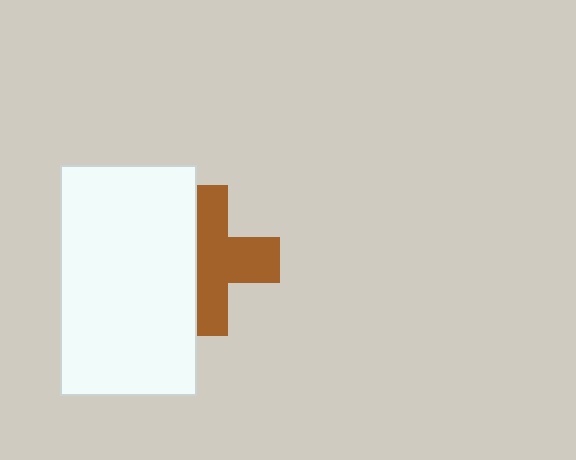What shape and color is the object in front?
The object in front is a white rectangle.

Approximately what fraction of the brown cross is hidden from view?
Roughly 41% of the brown cross is hidden behind the white rectangle.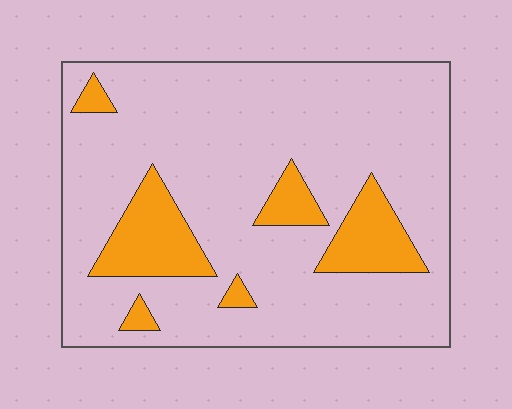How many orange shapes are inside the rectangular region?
6.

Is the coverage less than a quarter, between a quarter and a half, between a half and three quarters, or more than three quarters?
Less than a quarter.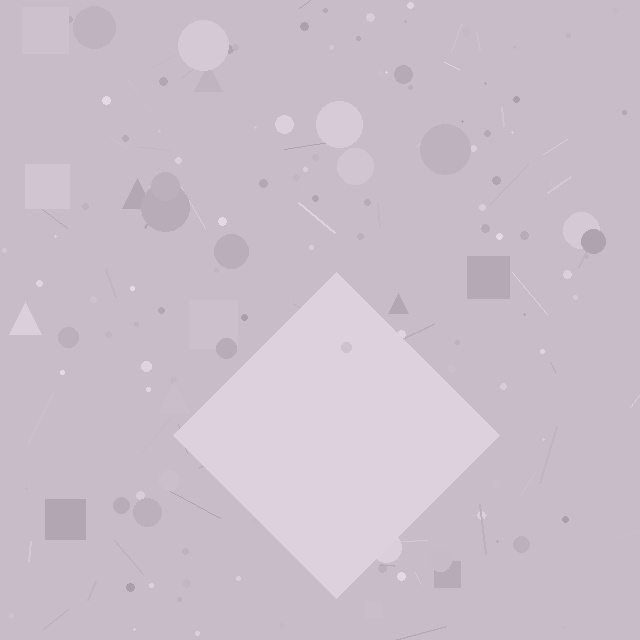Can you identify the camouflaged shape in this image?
The camouflaged shape is a diamond.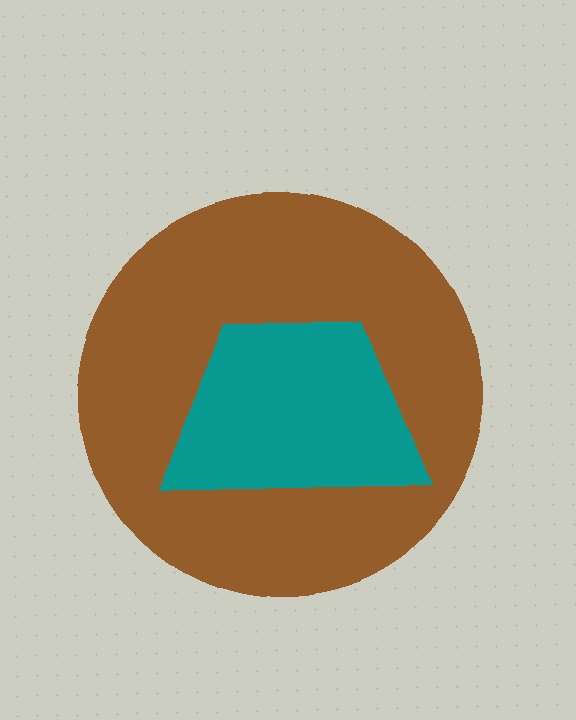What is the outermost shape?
The brown circle.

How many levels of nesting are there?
2.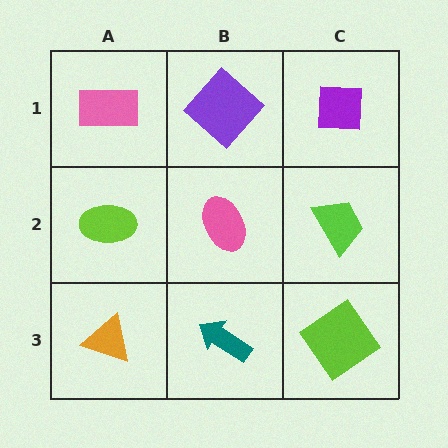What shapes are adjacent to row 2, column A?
A pink rectangle (row 1, column A), an orange triangle (row 3, column A), a pink ellipse (row 2, column B).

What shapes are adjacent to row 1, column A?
A lime ellipse (row 2, column A), a purple diamond (row 1, column B).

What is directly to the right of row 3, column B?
A lime diamond.